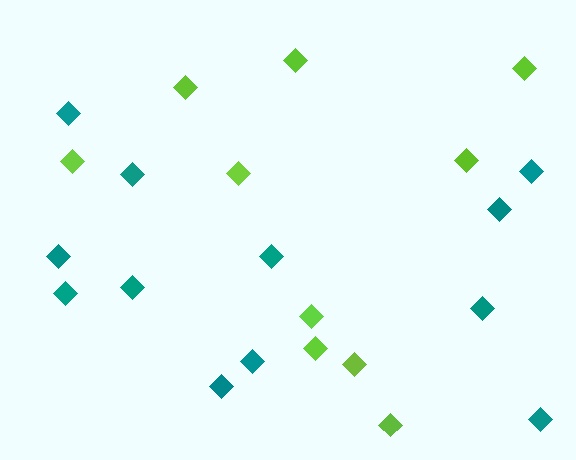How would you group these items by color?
There are 2 groups: one group of teal diamonds (12) and one group of lime diamonds (10).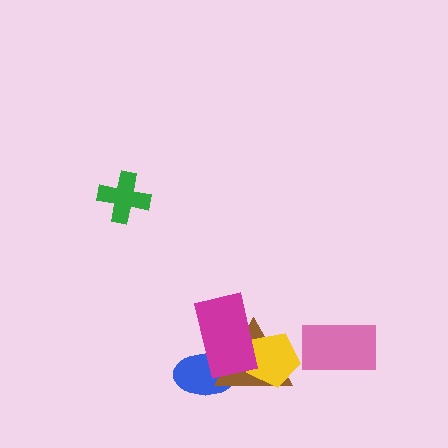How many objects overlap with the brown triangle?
3 objects overlap with the brown triangle.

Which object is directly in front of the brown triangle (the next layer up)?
The yellow pentagon is directly in front of the brown triangle.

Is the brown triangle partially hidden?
Yes, it is partially covered by another shape.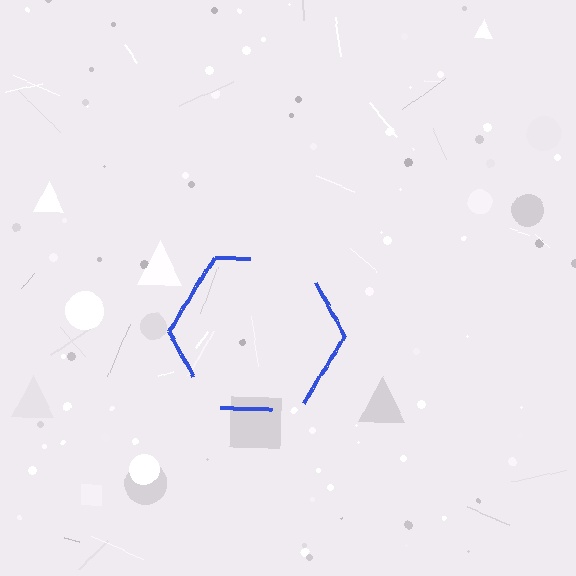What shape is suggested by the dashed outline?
The dashed outline suggests a hexagon.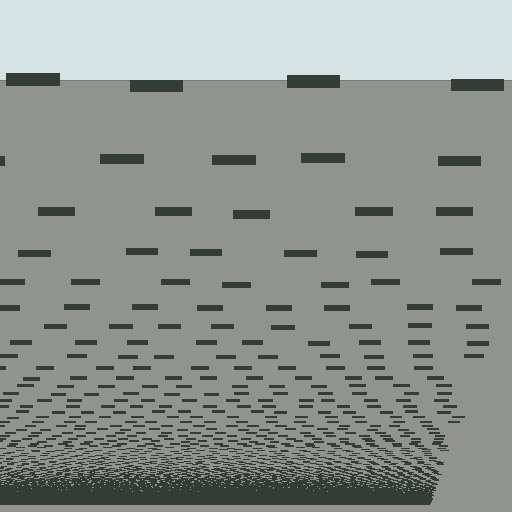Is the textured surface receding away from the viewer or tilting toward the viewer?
The surface appears to tilt toward the viewer. Texture elements get larger and sparser toward the top.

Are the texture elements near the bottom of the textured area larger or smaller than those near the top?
Smaller. The gradient is inverted — elements near the bottom are smaller and denser.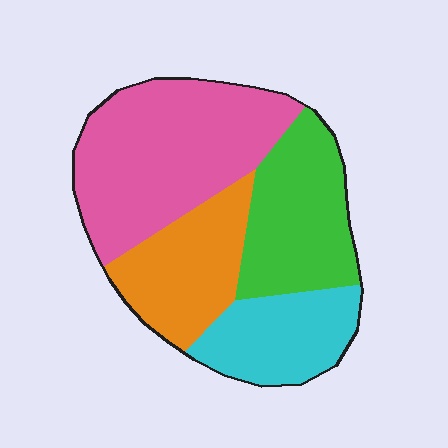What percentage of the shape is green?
Green takes up about one quarter (1/4) of the shape.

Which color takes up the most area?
Pink, at roughly 40%.